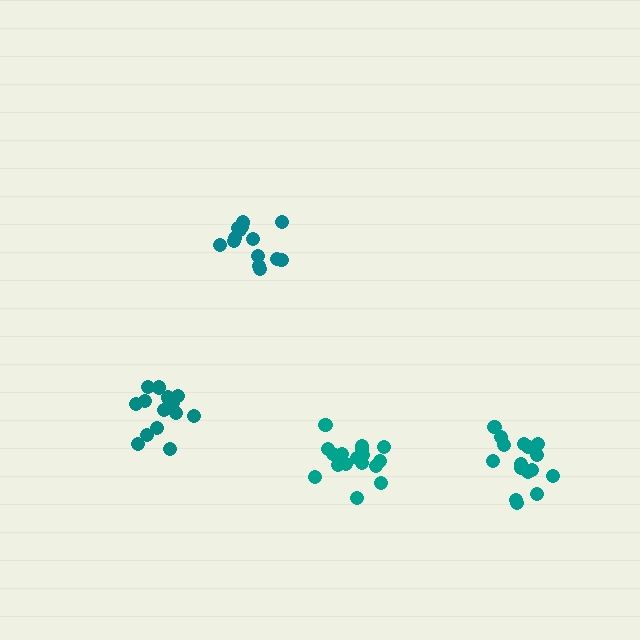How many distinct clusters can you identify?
There are 4 distinct clusters.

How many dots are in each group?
Group 1: 14 dots, Group 2: 17 dots, Group 3: 15 dots, Group 4: 17 dots (63 total).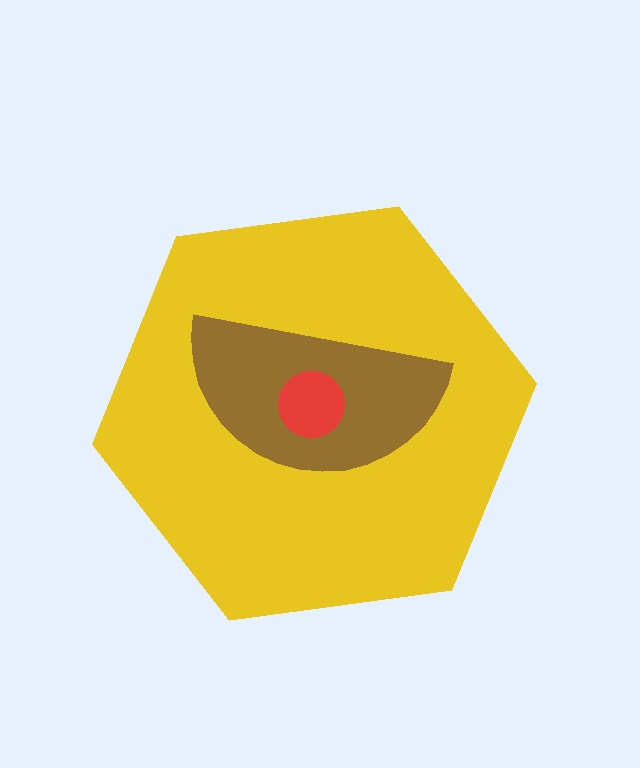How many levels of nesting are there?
3.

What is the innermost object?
The red circle.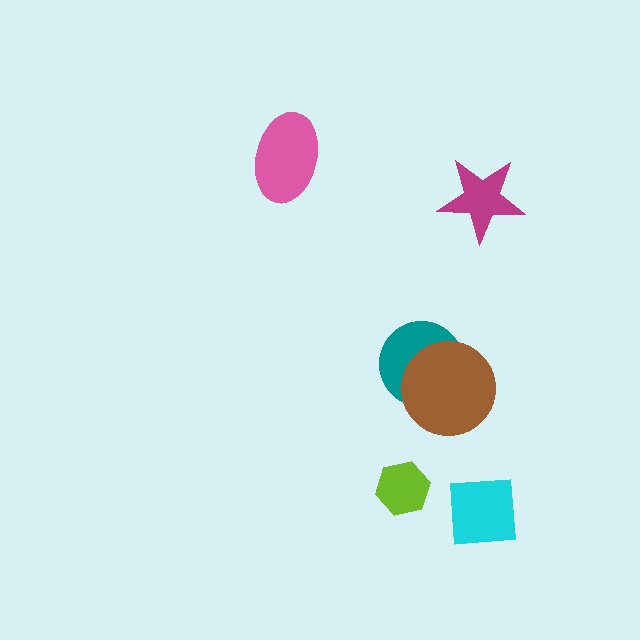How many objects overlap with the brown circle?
1 object overlaps with the brown circle.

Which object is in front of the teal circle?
The brown circle is in front of the teal circle.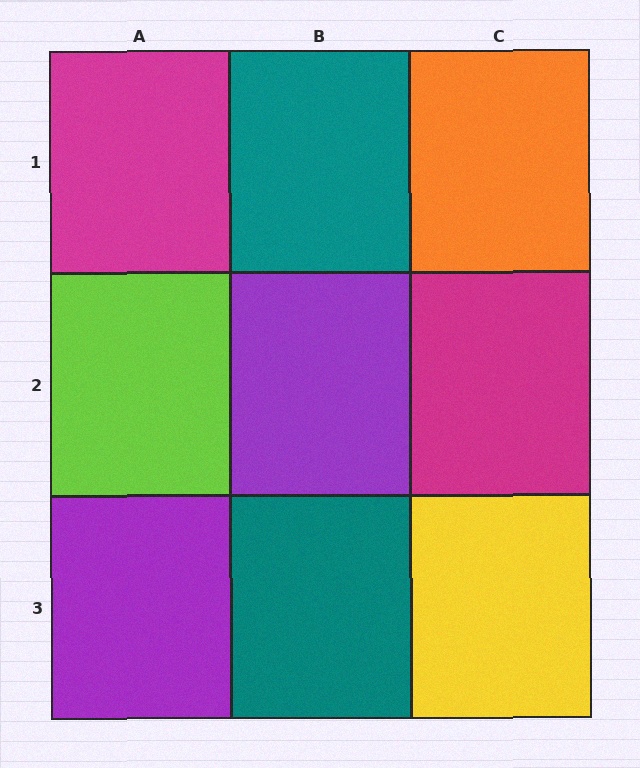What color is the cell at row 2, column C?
Magenta.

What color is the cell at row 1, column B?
Teal.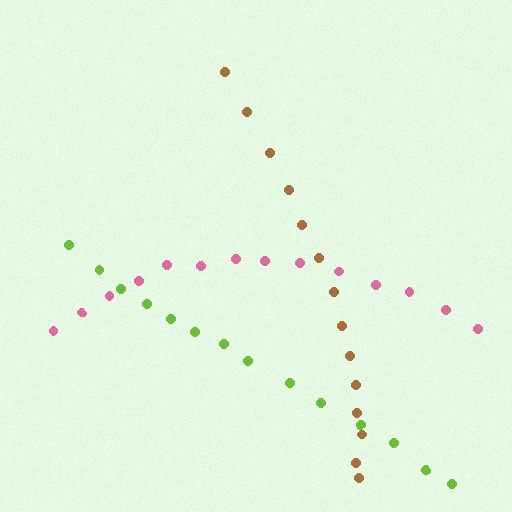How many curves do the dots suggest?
There are 3 distinct paths.